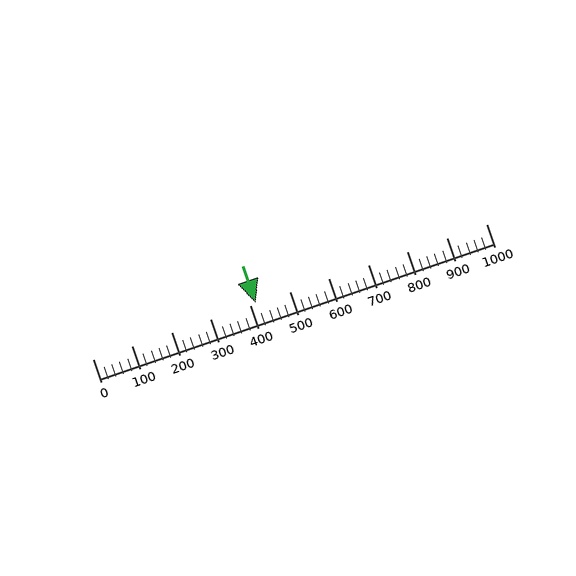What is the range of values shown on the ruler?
The ruler shows values from 0 to 1000.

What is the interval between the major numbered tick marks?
The major tick marks are spaced 100 units apart.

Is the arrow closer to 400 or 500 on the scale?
The arrow is closer to 400.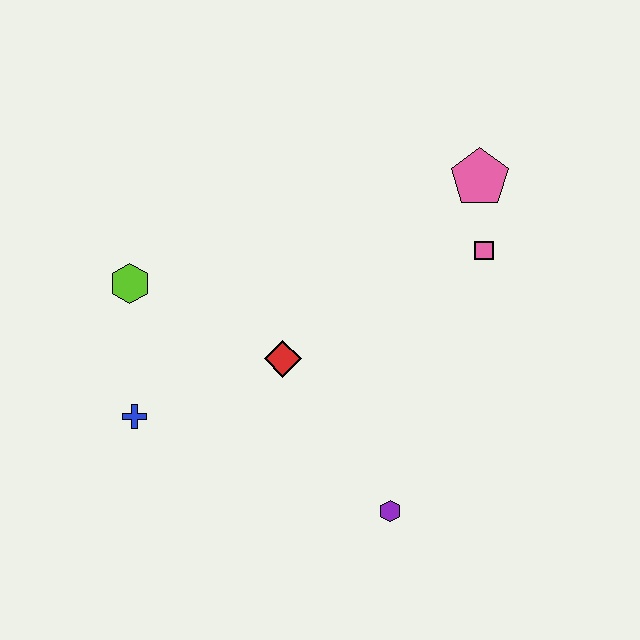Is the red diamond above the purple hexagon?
Yes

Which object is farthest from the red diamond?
The pink pentagon is farthest from the red diamond.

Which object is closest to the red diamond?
The blue cross is closest to the red diamond.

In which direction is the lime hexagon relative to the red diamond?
The lime hexagon is to the left of the red diamond.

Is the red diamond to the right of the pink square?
No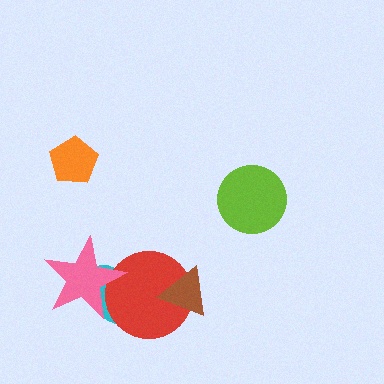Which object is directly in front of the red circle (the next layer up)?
The pink star is directly in front of the red circle.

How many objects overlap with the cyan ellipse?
2 objects overlap with the cyan ellipse.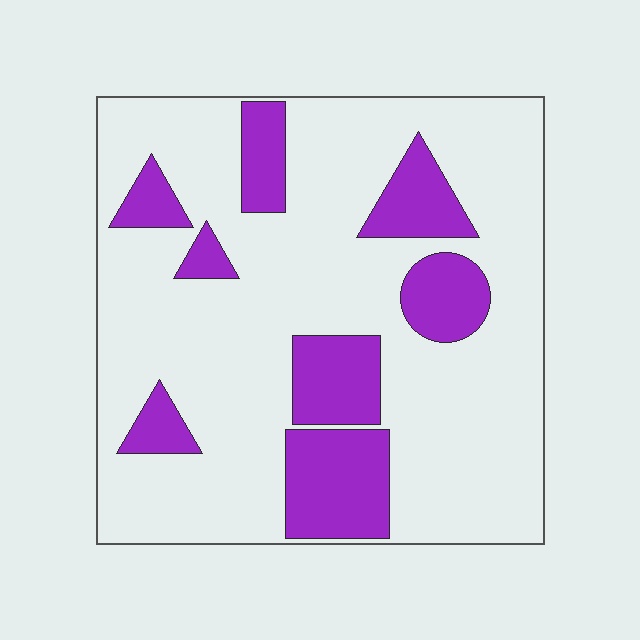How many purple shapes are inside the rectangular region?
8.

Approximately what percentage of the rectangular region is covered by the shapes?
Approximately 25%.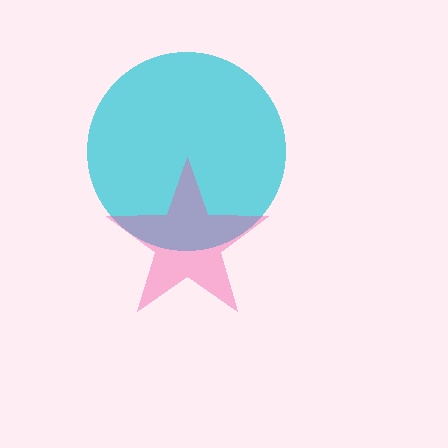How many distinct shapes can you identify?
There are 2 distinct shapes: a cyan circle, a pink star.